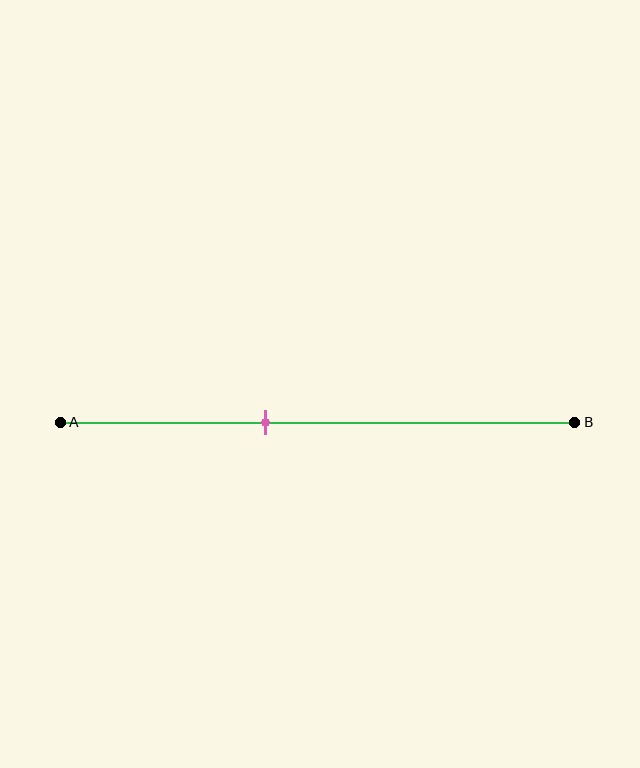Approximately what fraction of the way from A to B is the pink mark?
The pink mark is approximately 40% of the way from A to B.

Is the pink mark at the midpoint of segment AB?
No, the mark is at about 40% from A, not at the 50% midpoint.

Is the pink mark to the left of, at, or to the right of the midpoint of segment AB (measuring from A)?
The pink mark is to the left of the midpoint of segment AB.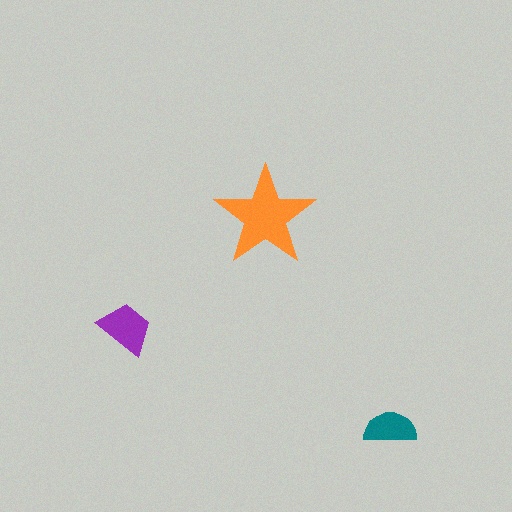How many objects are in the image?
There are 3 objects in the image.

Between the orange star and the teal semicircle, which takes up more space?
The orange star.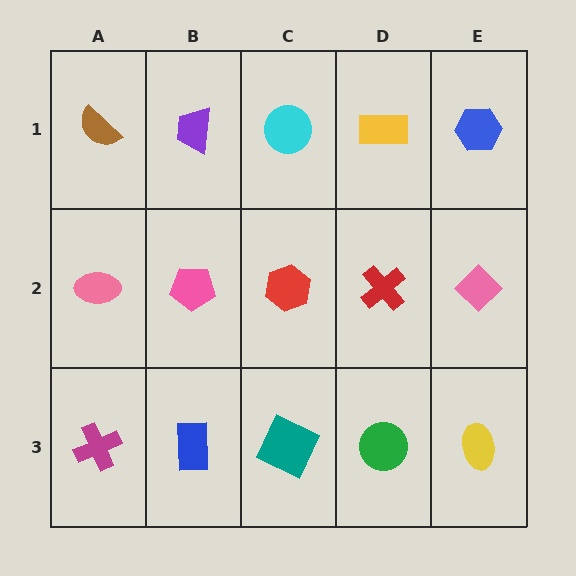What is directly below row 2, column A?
A magenta cross.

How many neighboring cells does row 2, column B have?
4.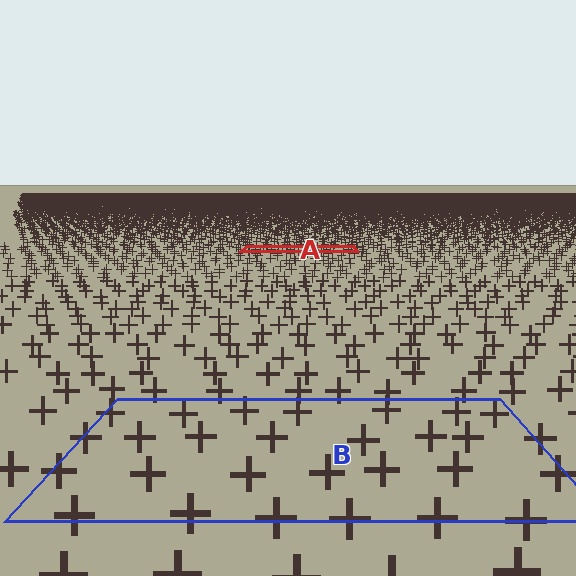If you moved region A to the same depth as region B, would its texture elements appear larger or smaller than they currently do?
They would appear larger. At a closer depth, the same texture elements are projected at a bigger on-screen size.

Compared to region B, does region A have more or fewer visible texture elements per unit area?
Region A has more texture elements per unit area — they are packed more densely because it is farther away.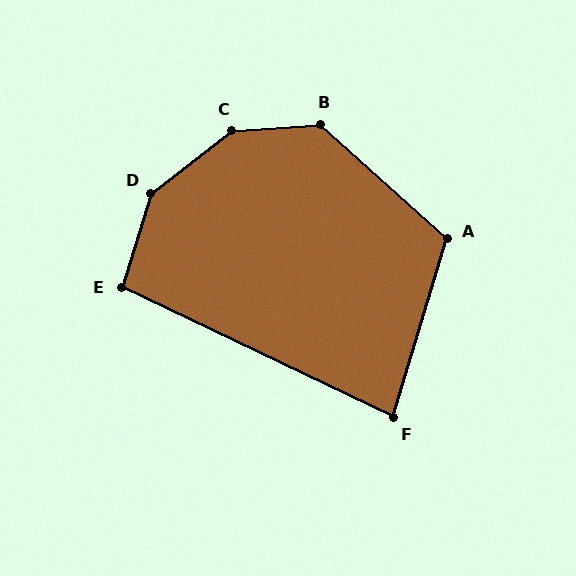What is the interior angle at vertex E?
Approximately 98 degrees (obtuse).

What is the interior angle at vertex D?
Approximately 145 degrees (obtuse).